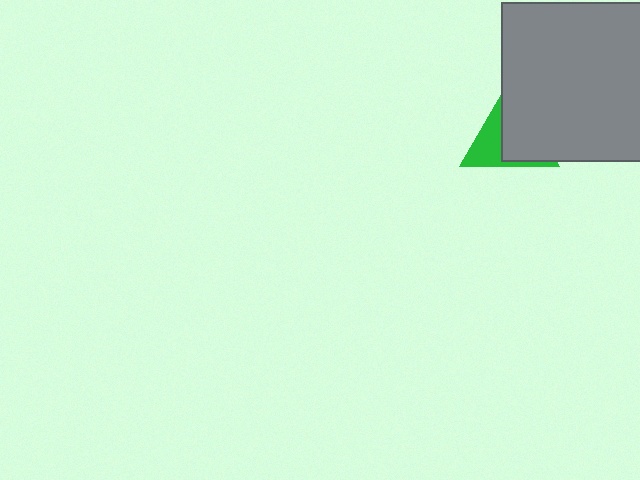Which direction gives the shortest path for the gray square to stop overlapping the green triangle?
Moving right gives the shortest separation.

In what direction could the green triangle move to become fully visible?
The green triangle could move left. That would shift it out from behind the gray square entirely.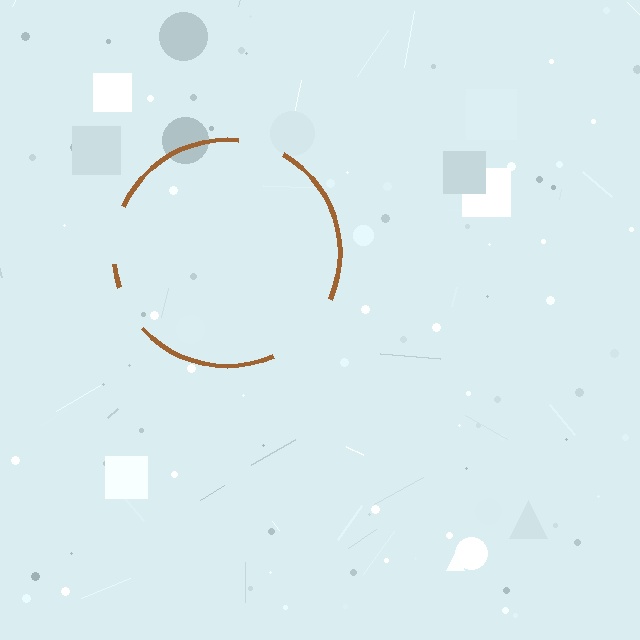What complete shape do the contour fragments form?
The contour fragments form a circle.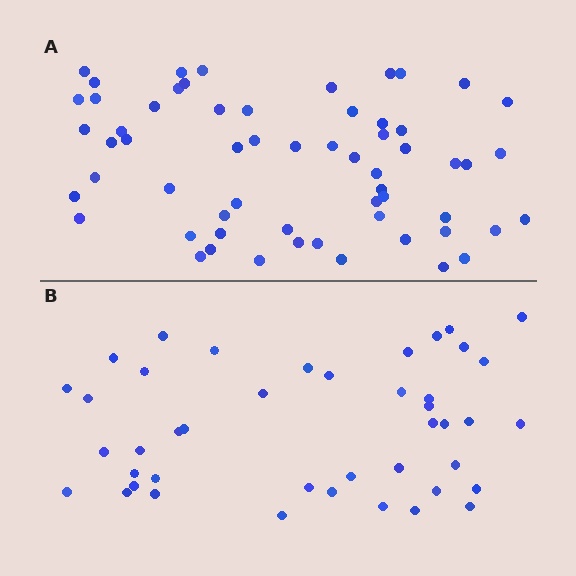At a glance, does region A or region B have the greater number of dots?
Region A (the top region) has more dots.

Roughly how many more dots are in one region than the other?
Region A has approximately 15 more dots than region B.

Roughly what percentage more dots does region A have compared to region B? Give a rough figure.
About 40% more.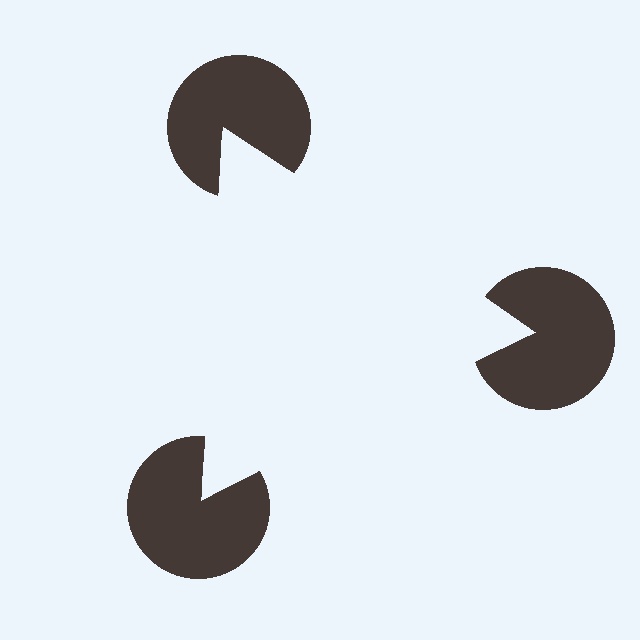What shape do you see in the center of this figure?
An illusory triangle — its edges are inferred from the aligned wedge cuts in the pac-man discs, not physically drawn.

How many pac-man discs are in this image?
There are 3 — one at each vertex of the illusory triangle.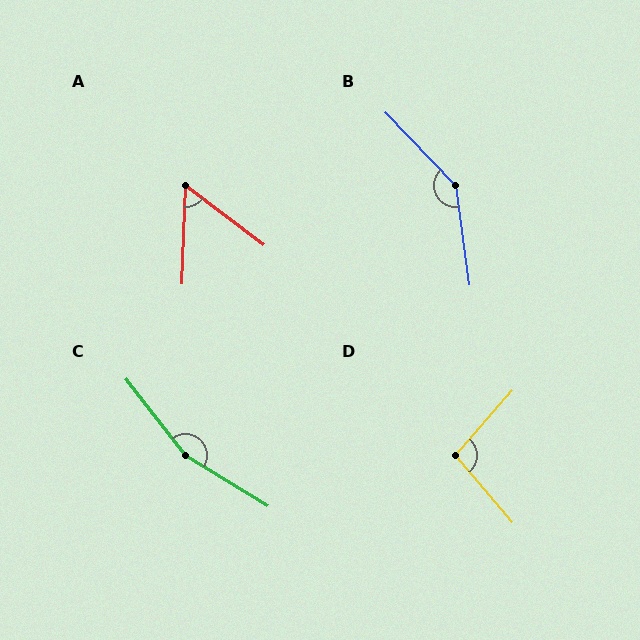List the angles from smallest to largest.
A (55°), D (99°), B (144°), C (159°).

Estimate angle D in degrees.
Approximately 99 degrees.